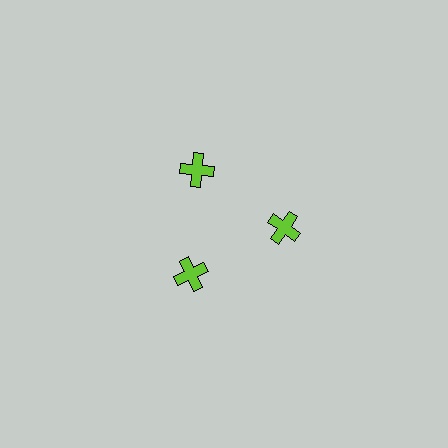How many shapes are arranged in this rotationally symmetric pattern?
There are 3 shapes, arranged in 3 groups of 1.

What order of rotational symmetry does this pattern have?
This pattern has 3-fold rotational symmetry.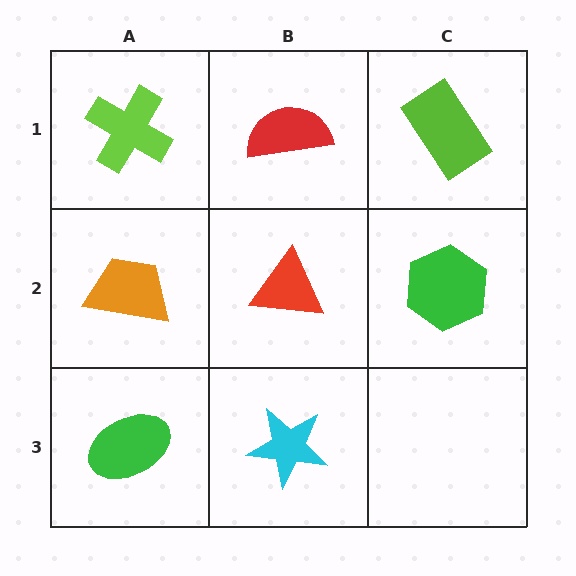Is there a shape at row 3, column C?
No, that cell is empty.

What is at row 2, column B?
A red triangle.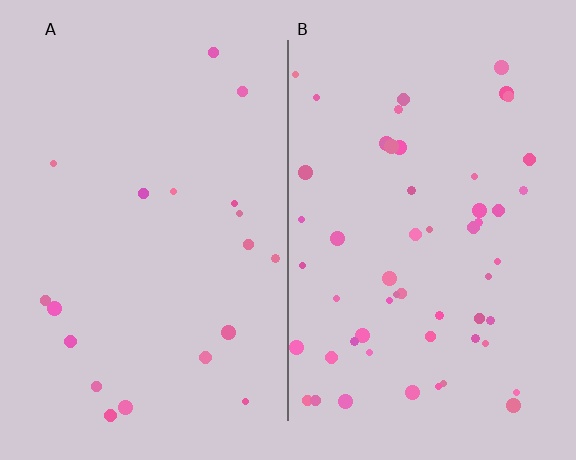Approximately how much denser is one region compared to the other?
Approximately 2.8× — region B over region A.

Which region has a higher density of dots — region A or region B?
B (the right).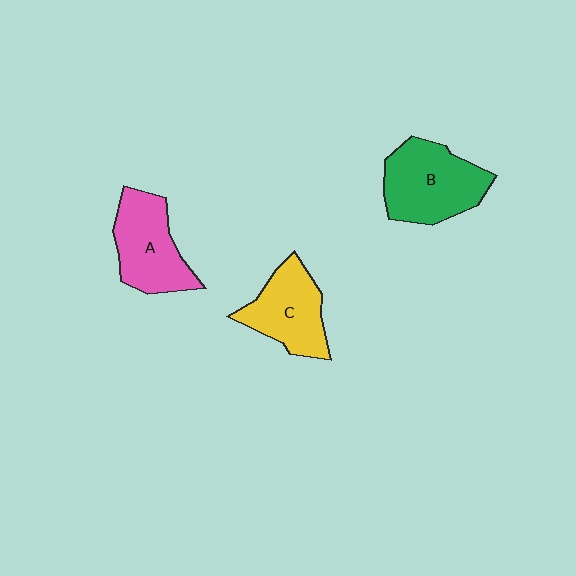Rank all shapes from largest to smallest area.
From largest to smallest: B (green), A (pink), C (yellow).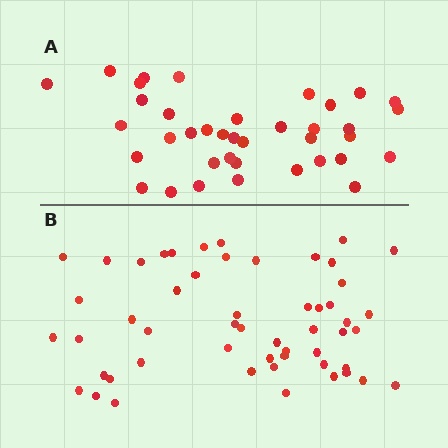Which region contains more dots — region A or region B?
Region B (the bottom region) has more dots.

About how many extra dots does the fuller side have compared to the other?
Region B has approximately 15 more dots than region A.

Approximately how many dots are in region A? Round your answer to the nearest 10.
About 40 dots. (The exact count is 38, which rounds to 40.)